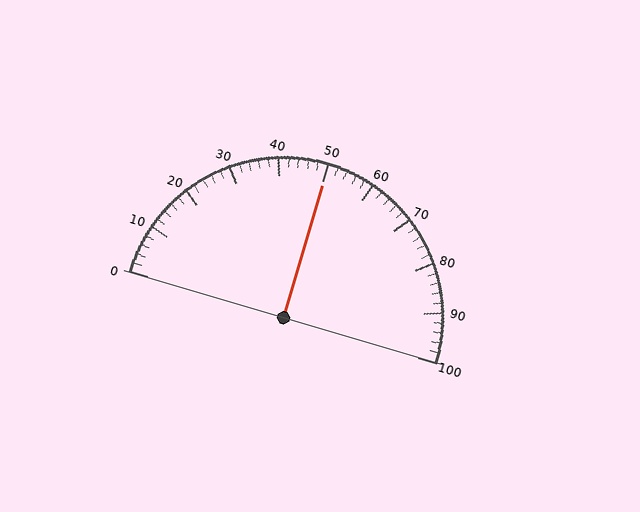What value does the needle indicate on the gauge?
The needle indicates approximately 50.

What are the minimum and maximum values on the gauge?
The gauge ranges from 0 to 100.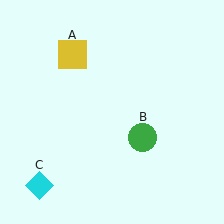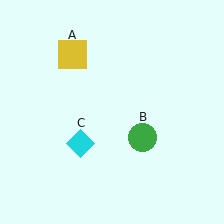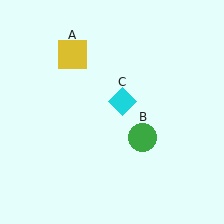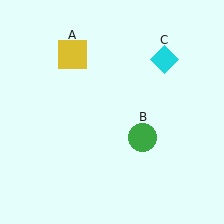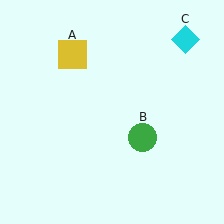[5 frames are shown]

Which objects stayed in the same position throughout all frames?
Yellow square (object A) and green circle (object B) remained stationary.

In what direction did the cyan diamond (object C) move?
The cyan diamond (object C) moved up and to the right.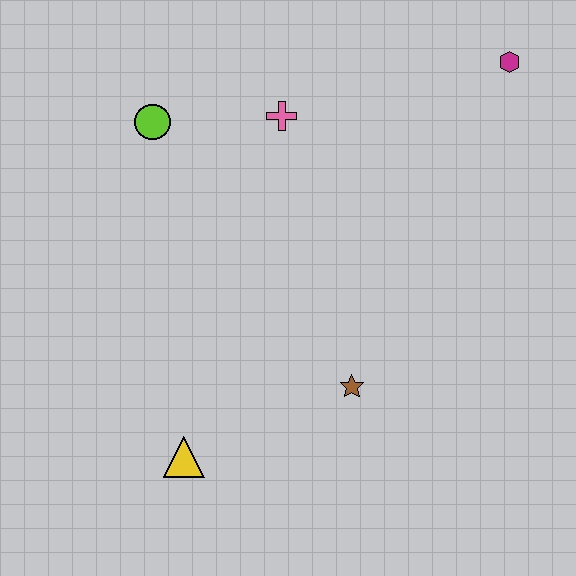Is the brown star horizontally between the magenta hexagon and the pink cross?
Yes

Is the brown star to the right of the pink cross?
Yes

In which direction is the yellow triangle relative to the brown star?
The yellow triangle is to the left of the brown star.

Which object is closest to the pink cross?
The lime circle is closest to the pink cross.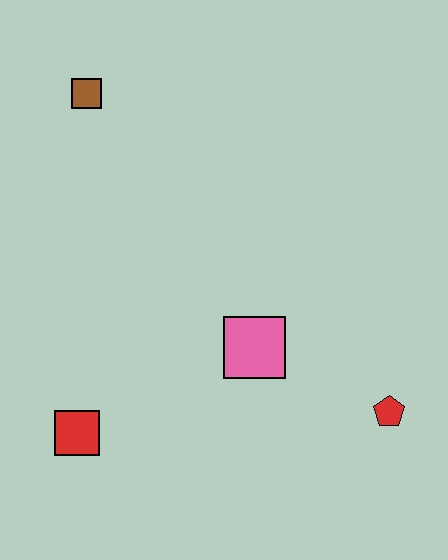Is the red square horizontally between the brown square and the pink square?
No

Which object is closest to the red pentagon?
The pink square is closest to the red pentagon.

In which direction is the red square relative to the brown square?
The red square is below the brown square.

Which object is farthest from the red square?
The brown square is farthest from the red square.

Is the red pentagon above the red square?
Yes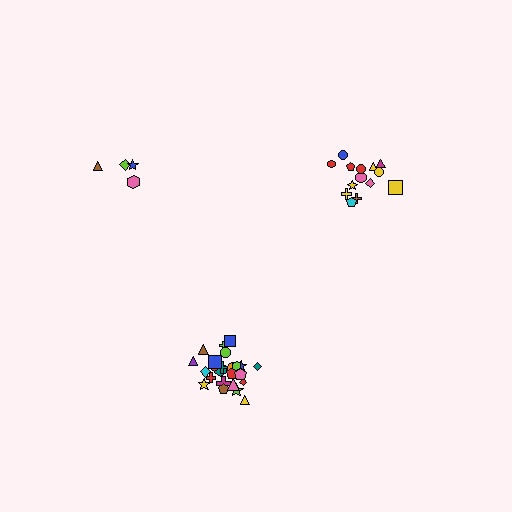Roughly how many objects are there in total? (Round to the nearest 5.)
Roughly 45 objects in total.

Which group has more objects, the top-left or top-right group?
The top-right group.